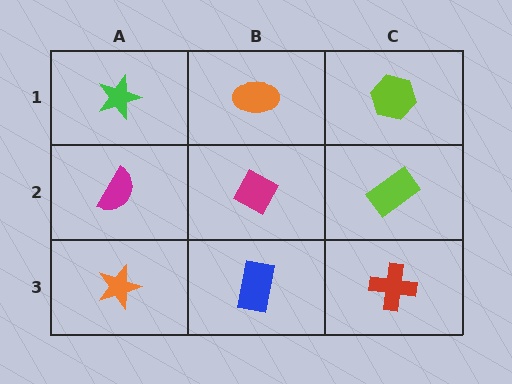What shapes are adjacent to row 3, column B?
A magenta diamond (row 2, column B), an orange star (row 3, column A), a red cross (row 3, column C).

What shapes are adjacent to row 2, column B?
An orange ellipse (row 1, column B), a blue rectangle (row 3, column B), a magenta semicircle (row 2, column A), a lime rectangle (row 2, column C).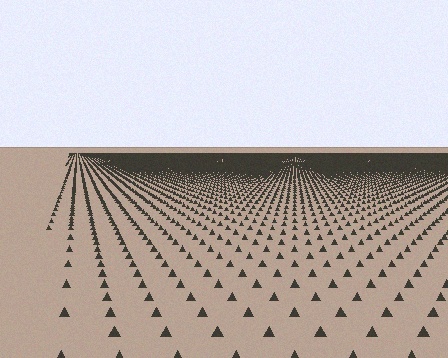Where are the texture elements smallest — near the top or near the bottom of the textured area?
Near the top.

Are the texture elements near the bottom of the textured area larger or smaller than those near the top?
Larger. Near the bottom, elements are closer to the viewer and appear at a bigger on-screen size.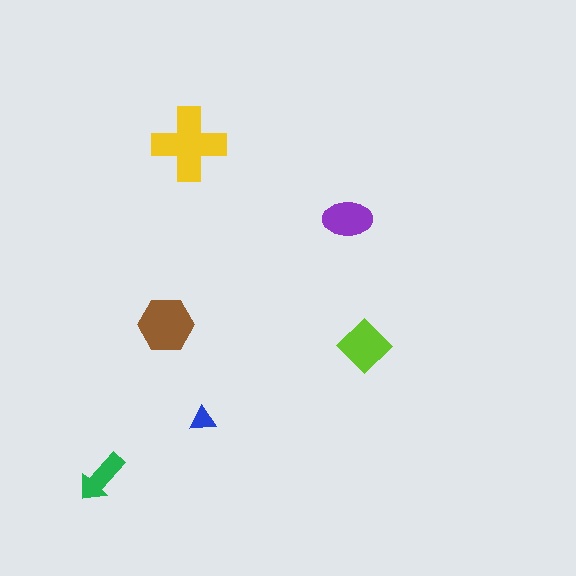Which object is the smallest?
The blue triangle.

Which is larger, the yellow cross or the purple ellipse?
The yellow cross.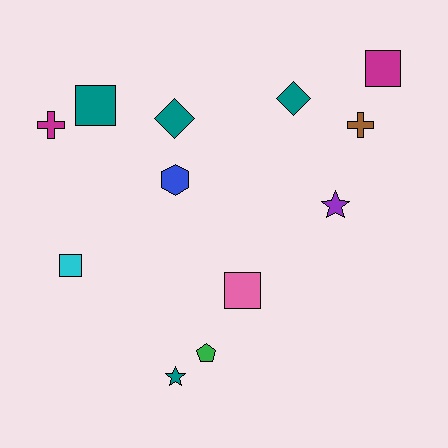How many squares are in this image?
There are 4 squares.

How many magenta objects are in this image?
There are 2 magenta objects.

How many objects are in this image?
There are 12 objects.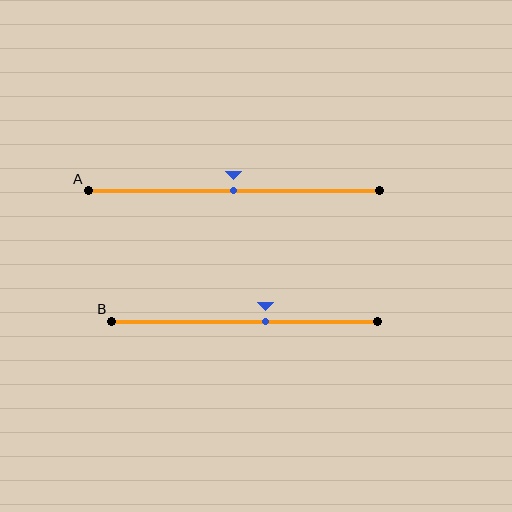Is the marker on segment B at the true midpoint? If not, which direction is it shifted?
No, the marker on segment B is shifted to the right by about 8% of the segment length.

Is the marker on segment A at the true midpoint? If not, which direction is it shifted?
Yes, the marker on segment A is at the true midpoint.